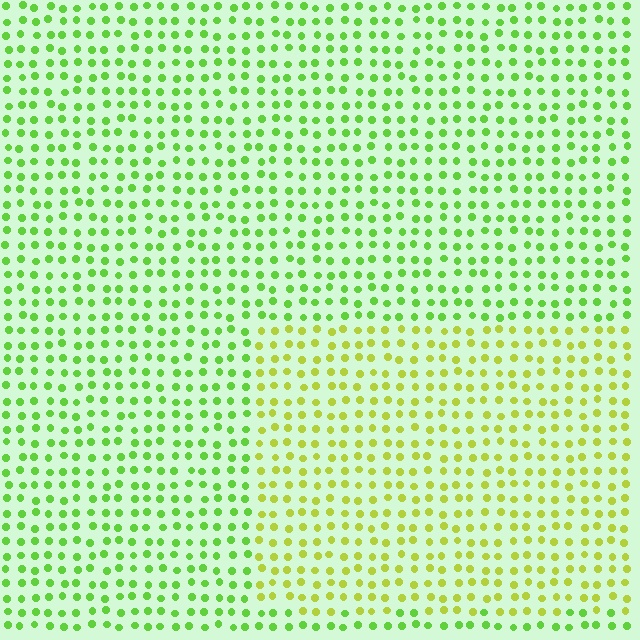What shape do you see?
I see a rectangle.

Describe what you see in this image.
The image is filled with small lime elements in a uniform arrangement. A rectangle-shaped region is visible where the elements are tinted to a slightly different hue, forming a subtle color boundary.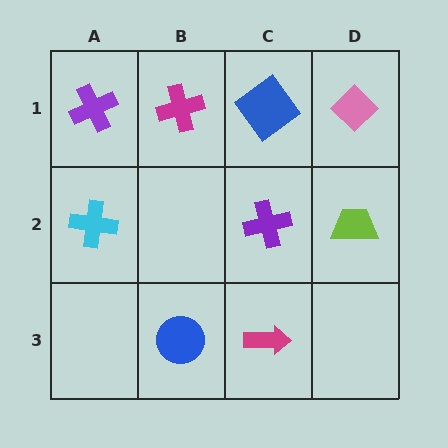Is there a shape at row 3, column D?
No, that cell is empty.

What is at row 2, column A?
A cyan cross.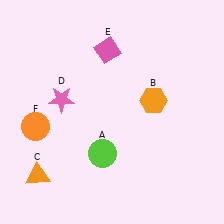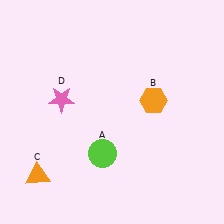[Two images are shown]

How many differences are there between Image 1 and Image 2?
There are 2 differences between the two images.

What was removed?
The pink diamond (E), the orange circle (F) were removed in Image 2.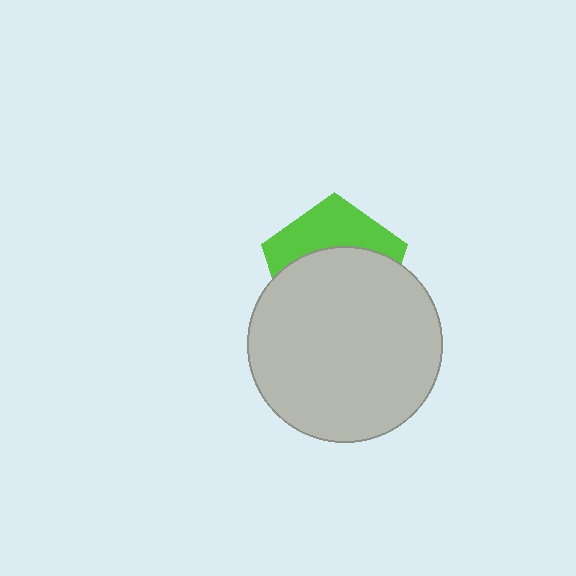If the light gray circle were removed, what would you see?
You would see the complete lime pentagon.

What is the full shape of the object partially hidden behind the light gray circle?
The partially hidden object is a lime pentagon.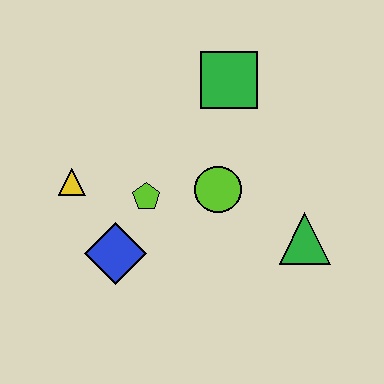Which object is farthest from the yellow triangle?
The green triangle is farthest from the yellow triangle.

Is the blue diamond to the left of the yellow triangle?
No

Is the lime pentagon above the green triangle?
Yes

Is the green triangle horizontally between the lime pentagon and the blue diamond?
No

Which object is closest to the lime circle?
The lime pentagon is closest to the lime circle.